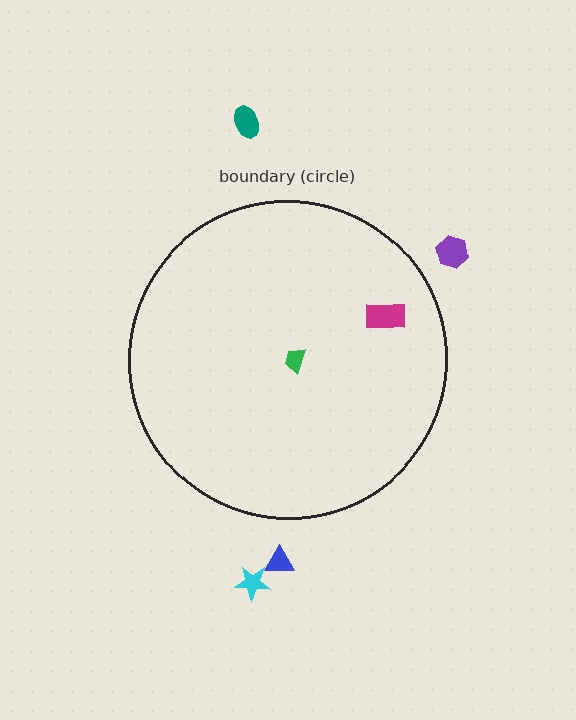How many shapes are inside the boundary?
2 inside, 4 outside.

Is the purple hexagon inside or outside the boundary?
Outside.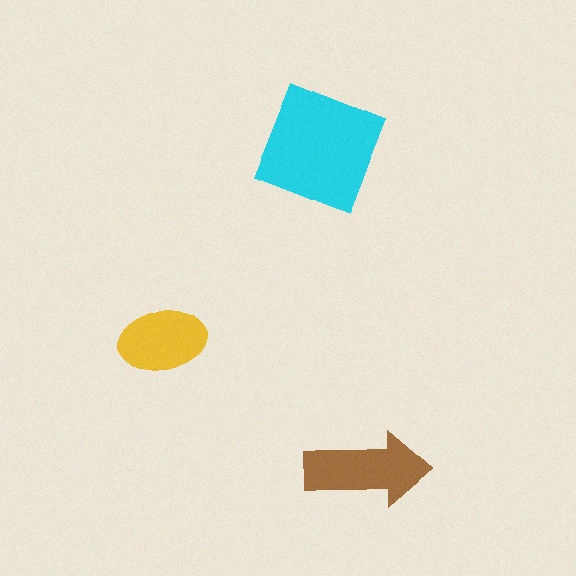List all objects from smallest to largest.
The yellow ellipse, the brown arrow, the cyan square.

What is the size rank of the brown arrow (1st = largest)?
2nd.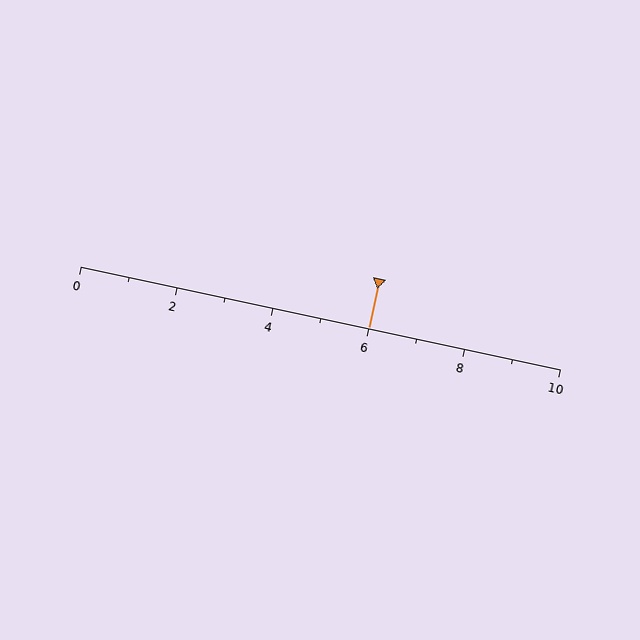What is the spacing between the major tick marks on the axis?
The major ticks are spaced 2 apart.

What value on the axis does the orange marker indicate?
The marker indicates approximately 6.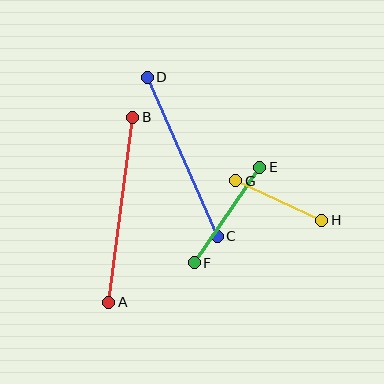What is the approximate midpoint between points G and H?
The midpoint is at approximately (279, 200) pixels.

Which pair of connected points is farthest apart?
Points A and B are farthest apart.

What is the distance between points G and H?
The distance is approximately 94 pixels.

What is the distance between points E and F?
The distance is approximately 116 pixels.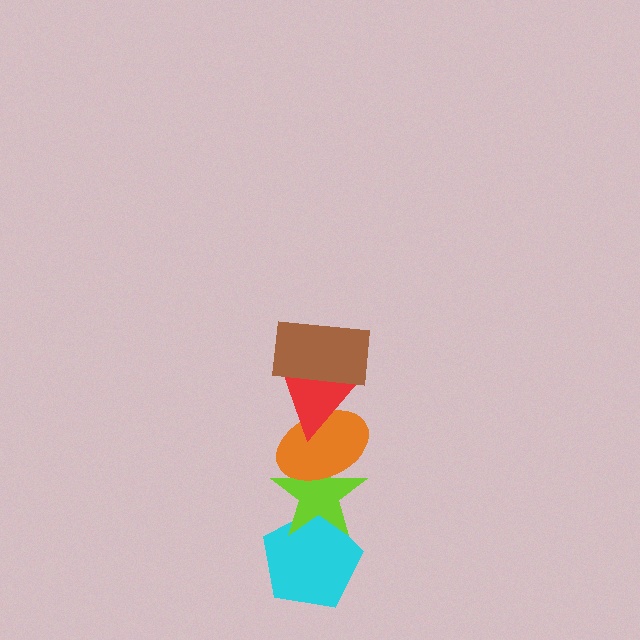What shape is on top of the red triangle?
The brown rectangle is on top of the red triangle.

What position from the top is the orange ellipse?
The orange ellipse is 3rd from the top.